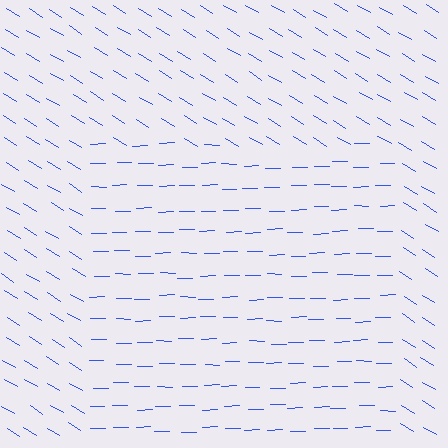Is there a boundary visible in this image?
Yes, there is a texture boundary formed by a change in line orientation.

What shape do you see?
I see a rectangle.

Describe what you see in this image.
The image is filled with small blue line segments. A rectangle region in the image has lines oriented differently from the surrounding lines, creating a visible texture boundary.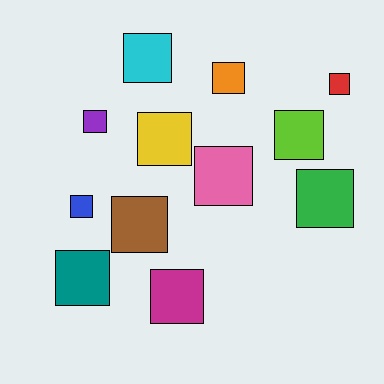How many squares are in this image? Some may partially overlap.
There are 12 squares.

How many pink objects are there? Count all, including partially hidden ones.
There is 1 pink object.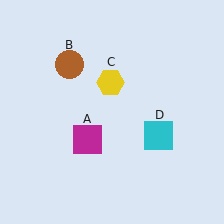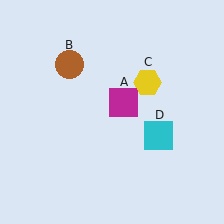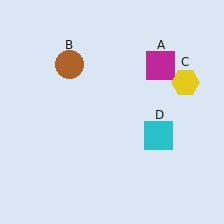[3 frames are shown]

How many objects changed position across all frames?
2 objects changed position: magenta square (object A), yellow hexagon (object C).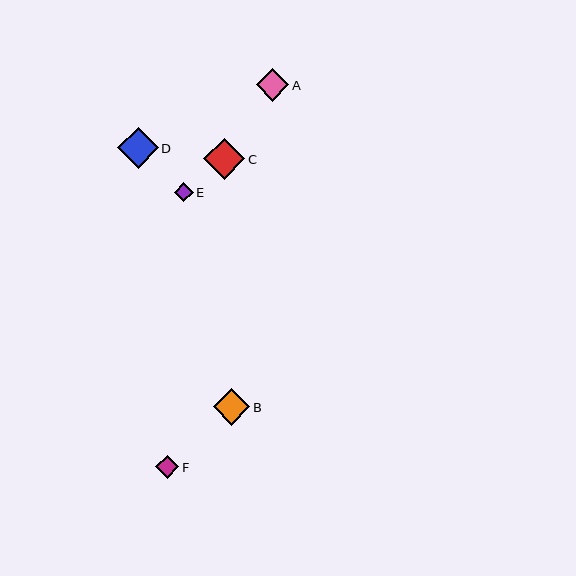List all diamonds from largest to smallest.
From largest to smallest: C, D, B, A, F, E.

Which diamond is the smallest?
Diamond E is the smallest with a size of approximately 19 pixels.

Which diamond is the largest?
Diamond C is the largest with a size of approximately 41 pixels.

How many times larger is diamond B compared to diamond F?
Diamond B is approximately 1.6 times the size of diamond F.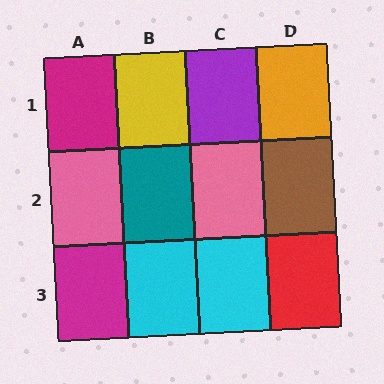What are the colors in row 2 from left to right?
Pink, teal, pink, brown.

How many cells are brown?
1 cell is brown.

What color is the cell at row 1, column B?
Yellow.